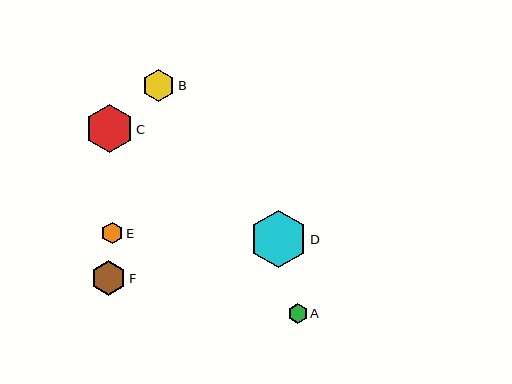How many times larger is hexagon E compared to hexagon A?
Hexagon E is approximately 1.1 times the size of hexagon A.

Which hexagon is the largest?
Hexagon D is the largest with a size of approximately 57 pixels.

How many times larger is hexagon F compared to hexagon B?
Hexagon F is approximately 1.1 times the size of hexagon B.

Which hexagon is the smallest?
Hexagon A is the smallest with a size of approximately 19 pixels.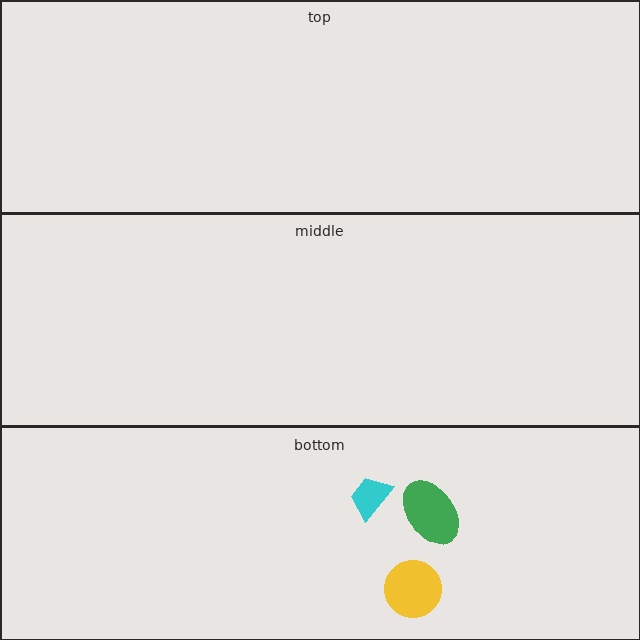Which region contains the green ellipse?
The bottom region.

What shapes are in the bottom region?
The green ellipse, the cyan trapezoid, the yellow circle.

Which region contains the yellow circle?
The bottom region.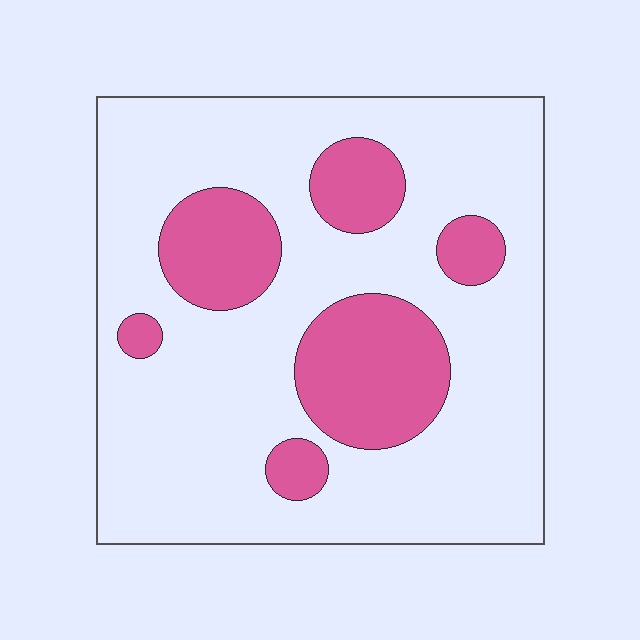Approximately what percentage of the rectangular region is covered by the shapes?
Approximately 25%.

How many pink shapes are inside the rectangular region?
6.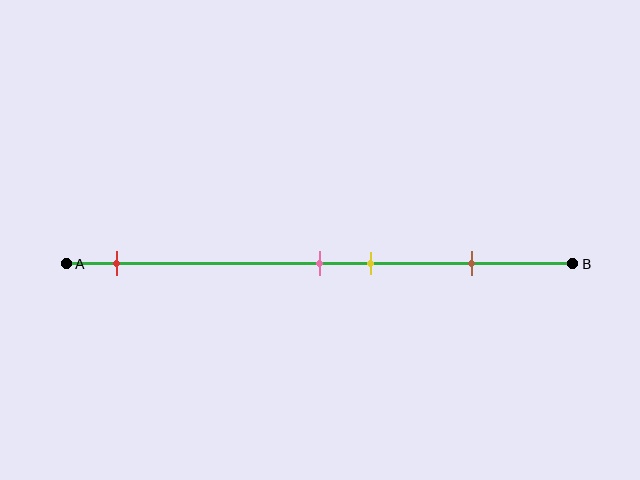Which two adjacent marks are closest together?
The pink and yellow marks are the closest adjacent pair.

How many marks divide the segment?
There are 4 marks dividing the segment.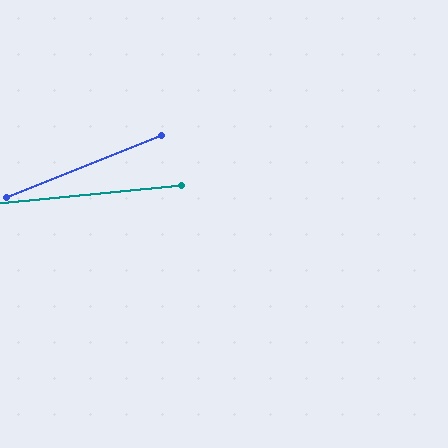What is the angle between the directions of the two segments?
Approximately 16 degrees.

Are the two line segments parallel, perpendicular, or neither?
Neither parallel nor perpendicular — they differ by about 16°.